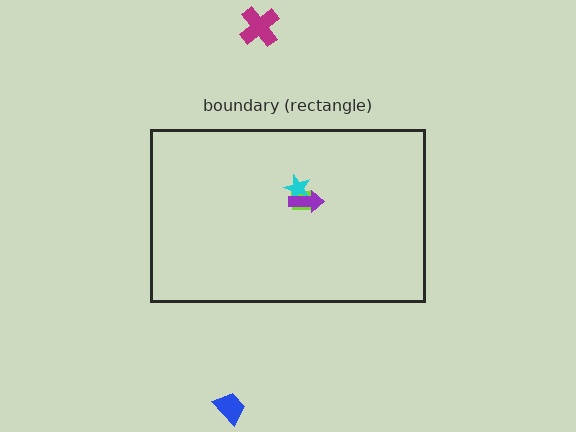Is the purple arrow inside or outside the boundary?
Inside.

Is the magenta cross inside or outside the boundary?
Outside.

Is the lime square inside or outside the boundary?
Inside.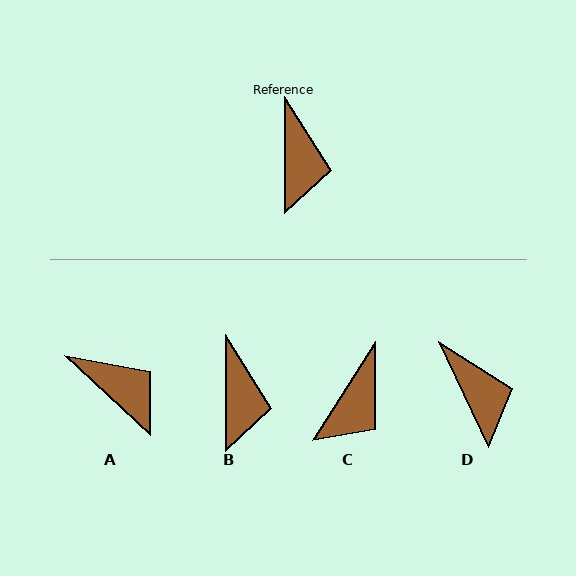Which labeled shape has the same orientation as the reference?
B.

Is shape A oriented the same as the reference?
No, it is off by about 48 degrees.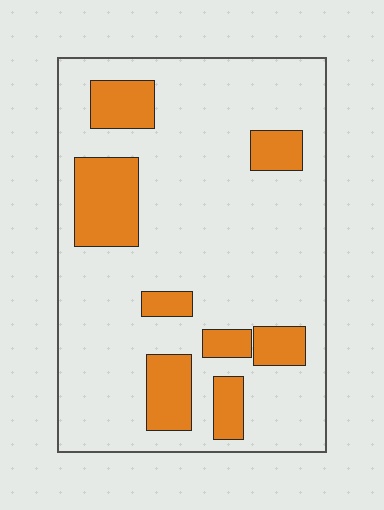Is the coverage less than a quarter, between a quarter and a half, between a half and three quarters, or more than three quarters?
Less than a quarter.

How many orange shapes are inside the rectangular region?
8.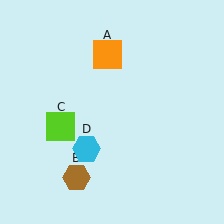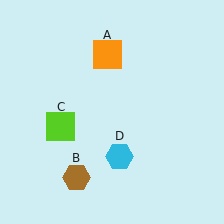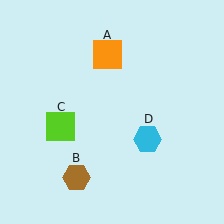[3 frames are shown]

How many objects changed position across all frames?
1 object changed position: cyan hexagon (object D).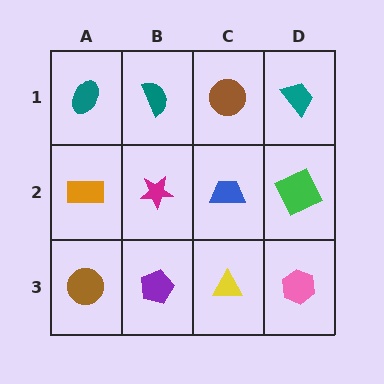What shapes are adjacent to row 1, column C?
A blue trapezoid (row 2, column C), a teal semicircle (row 1, column B), a teal trapezoid (row 1, column D).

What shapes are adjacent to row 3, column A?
An orange rectangle (row 2, column A), a purple pentagon (row 3, column B).